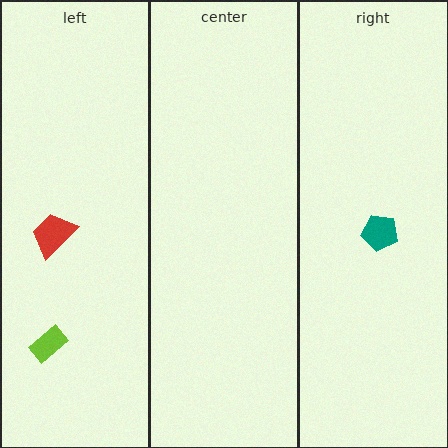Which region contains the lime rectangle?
The left region.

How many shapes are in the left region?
2.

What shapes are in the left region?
The red trapezoid, the lime rectangle.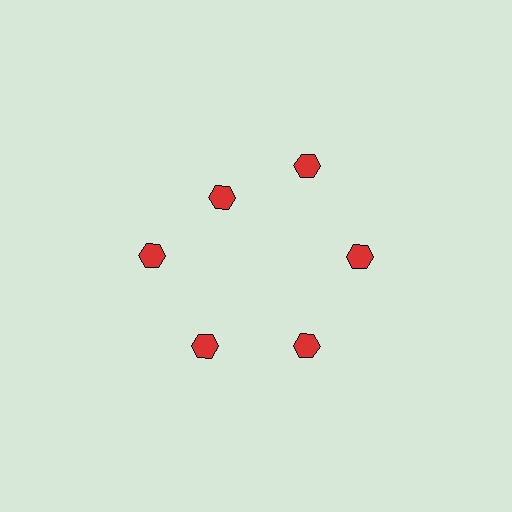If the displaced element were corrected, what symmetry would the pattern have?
It would have 6-fold rotational symmetry — the pattern would map onto itself every 60 degrees.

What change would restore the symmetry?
The symmetry would be restored by moving it outward, back onto the ring so that all 6 hexagons sit at equal angles and equal distance from the center.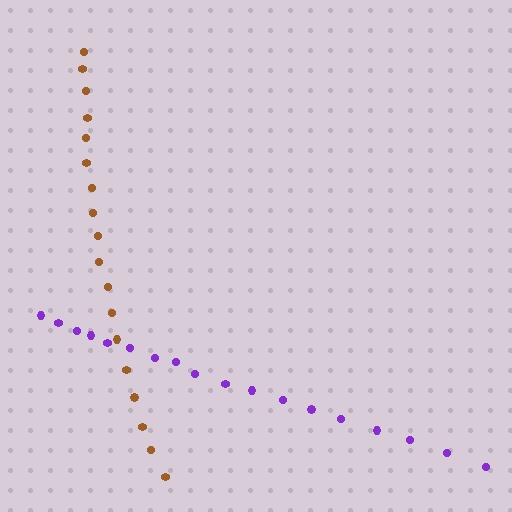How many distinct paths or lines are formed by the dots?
There are 2 distinct paths.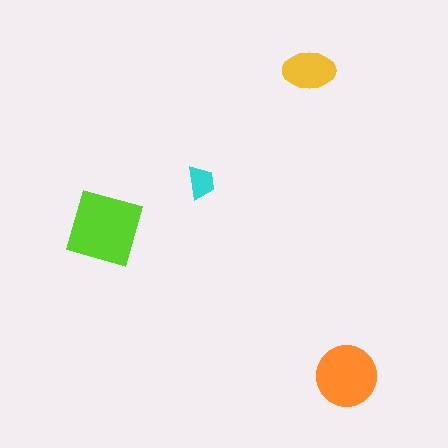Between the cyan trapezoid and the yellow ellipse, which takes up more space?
The yellow ellipse.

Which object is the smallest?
The cyan trapezoid.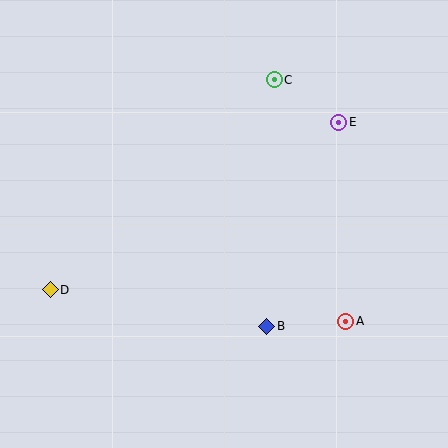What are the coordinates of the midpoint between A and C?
The midpoint between A and C is at (310, 201).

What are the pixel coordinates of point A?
Point A is at (346, 321).